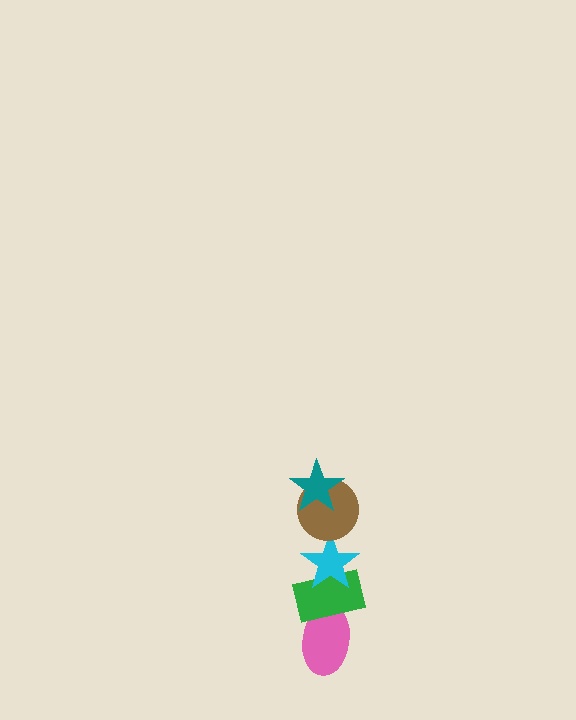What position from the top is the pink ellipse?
The pink ellipse is 5th from the top.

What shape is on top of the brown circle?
The teal star is on top of the brown circle.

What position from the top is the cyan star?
The cyan star is 3rd from the top.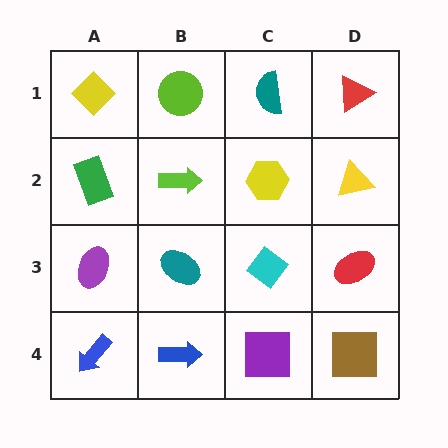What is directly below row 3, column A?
A blue arrow.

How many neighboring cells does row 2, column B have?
4.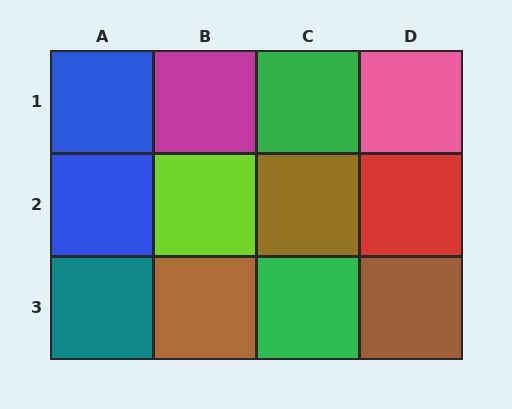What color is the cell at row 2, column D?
Red.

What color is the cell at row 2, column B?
Lime.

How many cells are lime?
1 cell is lime.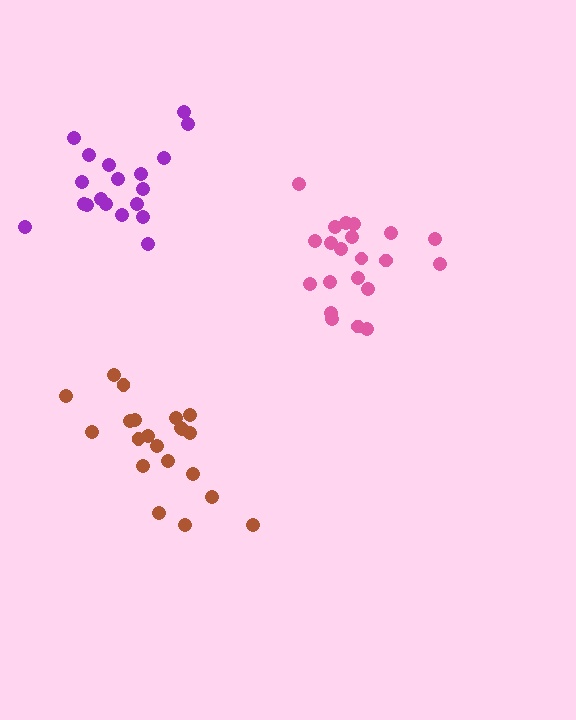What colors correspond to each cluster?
The clusters are colored: purple, brown, pink.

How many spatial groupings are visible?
There are 3 spatial groupings.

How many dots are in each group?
Group 1: 19 dots, Group 2: 21 dots, Group 3: 21 dots (61 total).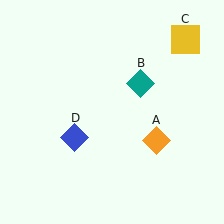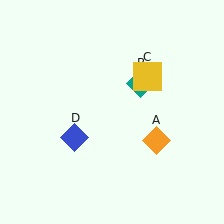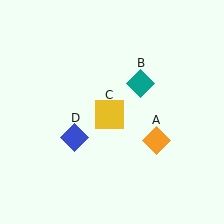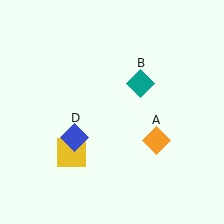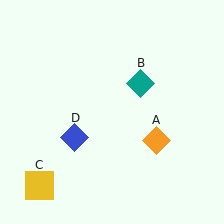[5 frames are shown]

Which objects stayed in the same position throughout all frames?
Orange diamond (object A) and teal diamond (object B) and blue diamond (object D) remained stationary.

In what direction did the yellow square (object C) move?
The yellow square (object C) moved down and to the left.